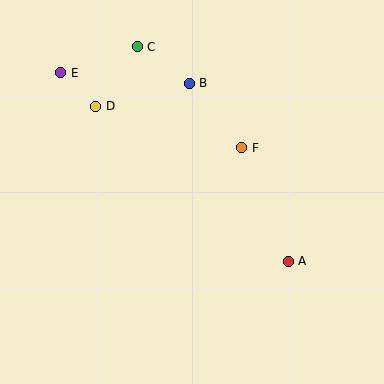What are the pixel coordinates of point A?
Point A is at (288, 261).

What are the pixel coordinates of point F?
Point F is at (242, 148).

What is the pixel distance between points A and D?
The distance between A and D is 247 pixels.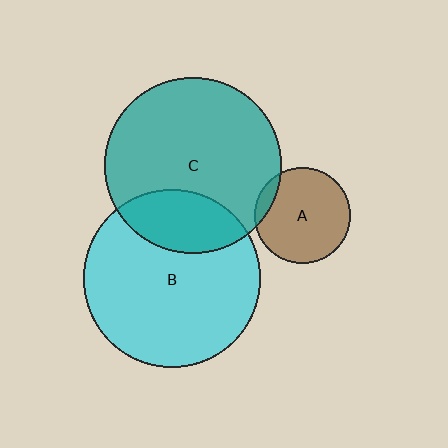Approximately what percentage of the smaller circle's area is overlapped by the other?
Approximately 10%.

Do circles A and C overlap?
Yes.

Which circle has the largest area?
Circle B (cyan).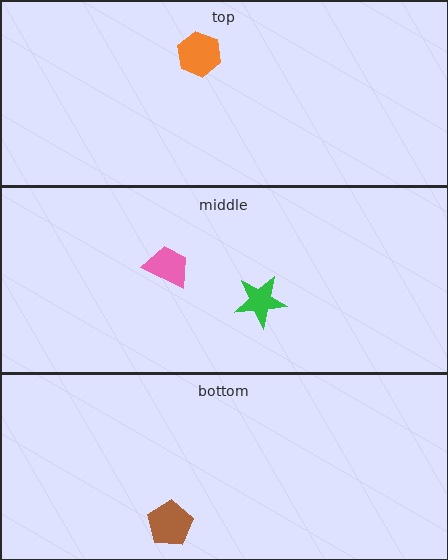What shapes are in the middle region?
The pink trapezoid, the green star.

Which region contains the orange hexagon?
The top region.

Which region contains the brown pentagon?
The bottom region.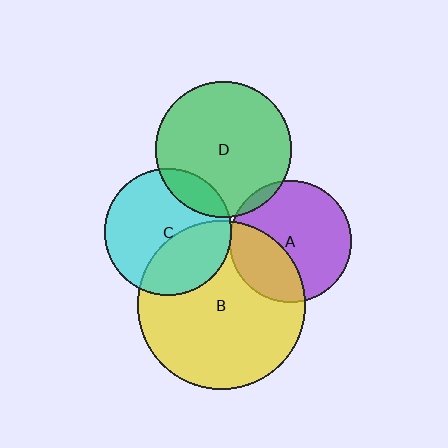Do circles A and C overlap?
Yes.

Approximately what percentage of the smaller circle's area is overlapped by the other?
Approximately 5%.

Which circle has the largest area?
Circle B (yellow).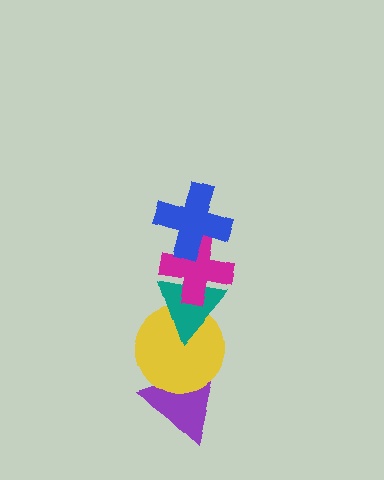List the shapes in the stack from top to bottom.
From top to bottom: the blue cross, the magenta cross, the teal triangle, the yellow circle, the purple triangle.